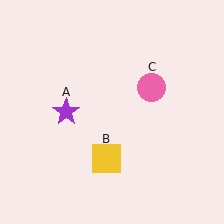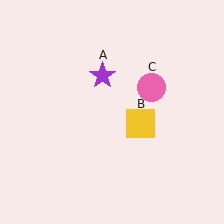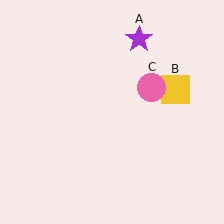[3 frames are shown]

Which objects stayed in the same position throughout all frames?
Pink circle (object C) remained stationary.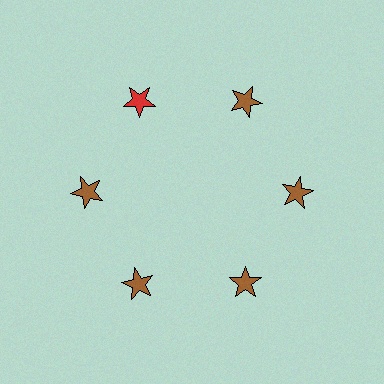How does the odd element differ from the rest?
It has a different color: red instead of brown.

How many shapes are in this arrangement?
There are 6 shapes arranged in a ring pattern.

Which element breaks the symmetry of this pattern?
The red star at roughly the 11 o'clock position breaks the symmetry. All other shapes are brown stars.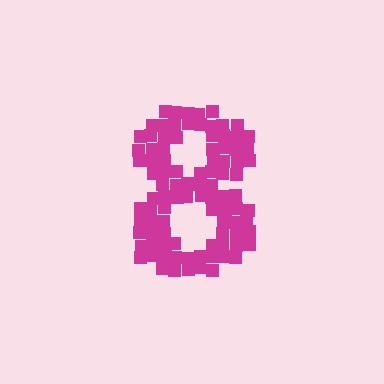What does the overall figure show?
The overall figure shows the digit 8.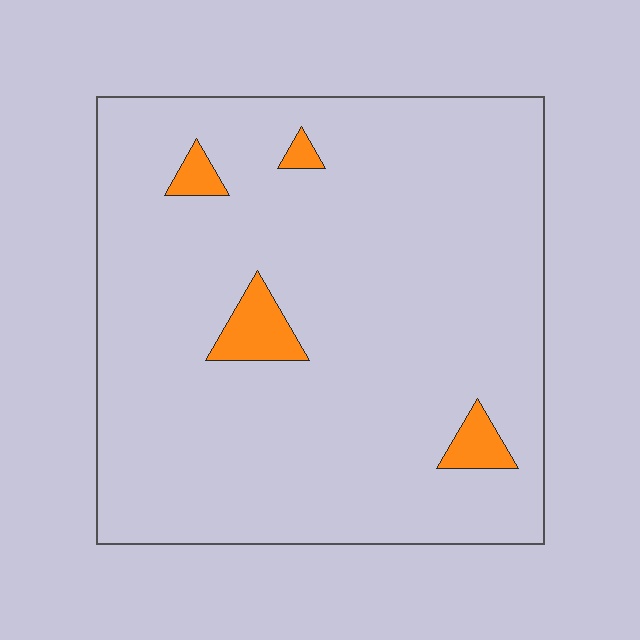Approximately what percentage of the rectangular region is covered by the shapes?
Approximately 5%.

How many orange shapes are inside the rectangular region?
4.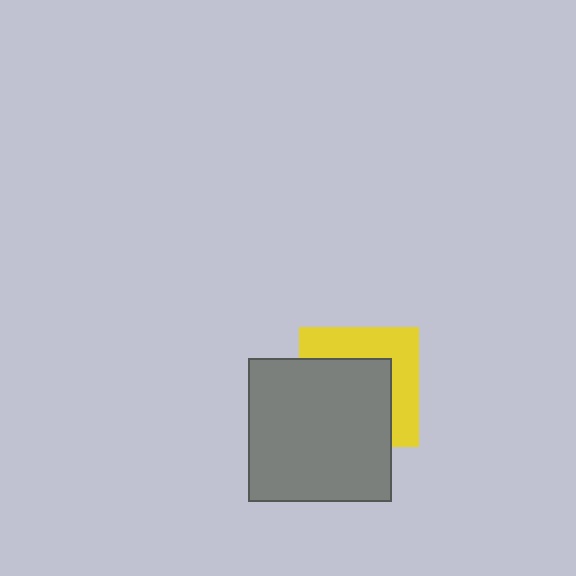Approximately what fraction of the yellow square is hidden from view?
Roughly 57% of the yellow square is hidden behind the gray square.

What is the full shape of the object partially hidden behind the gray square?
The partially hidden object is a yellow square.